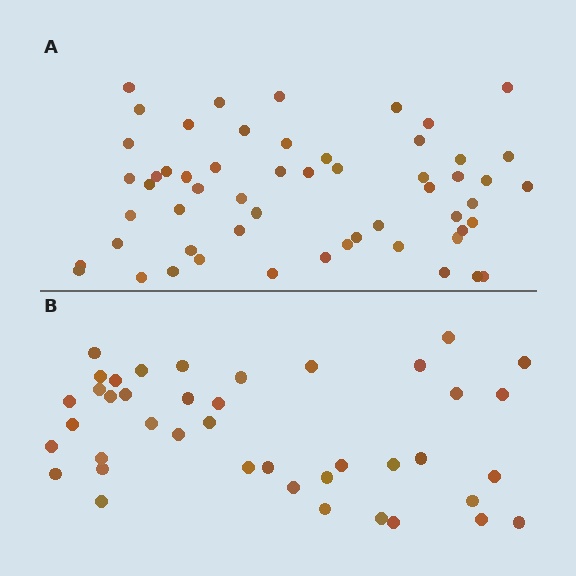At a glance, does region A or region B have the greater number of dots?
Region A (the top region) has more dots.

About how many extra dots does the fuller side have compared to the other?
Region A has approximately 15 more dots than region B.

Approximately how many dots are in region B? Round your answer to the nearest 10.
About 40 dots. (The exact count is 41, which rounds to 40.)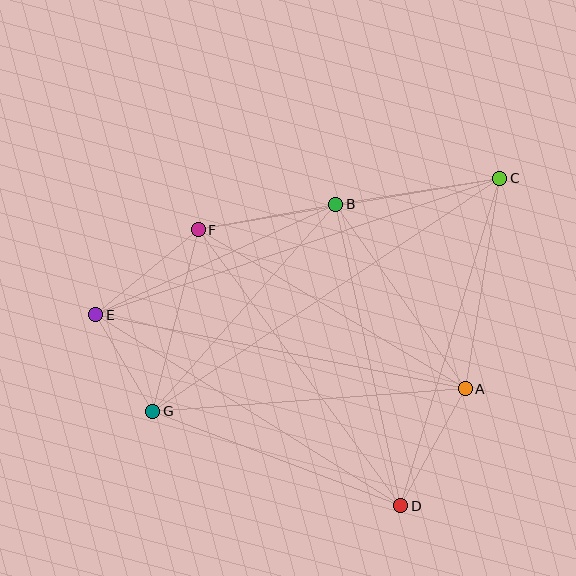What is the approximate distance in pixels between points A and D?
The distance between A and D is approximately 134 pixels.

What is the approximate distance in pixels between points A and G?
The distance between A and G is approximately 313 pixels.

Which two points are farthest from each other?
Points C and E are farthest from each other.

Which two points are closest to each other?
Points E and G are closest to each other.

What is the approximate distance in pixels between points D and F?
The distance between D and F is approximately 342 pixels.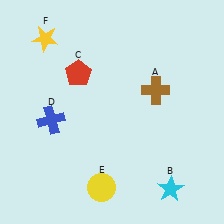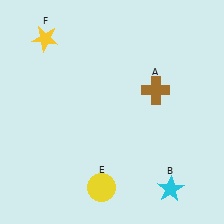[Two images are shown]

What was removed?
The blue cross (D), the red pentagon (C) were removed in Image 2.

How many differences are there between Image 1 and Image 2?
There are 2 differences between the two images.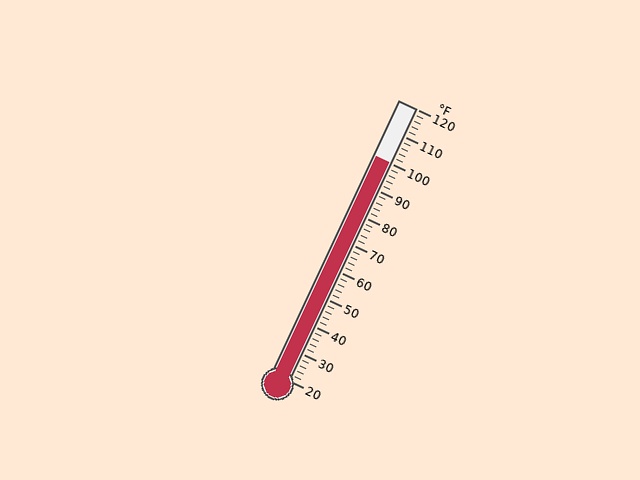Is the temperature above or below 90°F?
The temperature is above 90°F.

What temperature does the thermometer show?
The thermometer shows approximately 100°F.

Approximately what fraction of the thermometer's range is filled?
The thermometer is filled to approximately 80% of its range.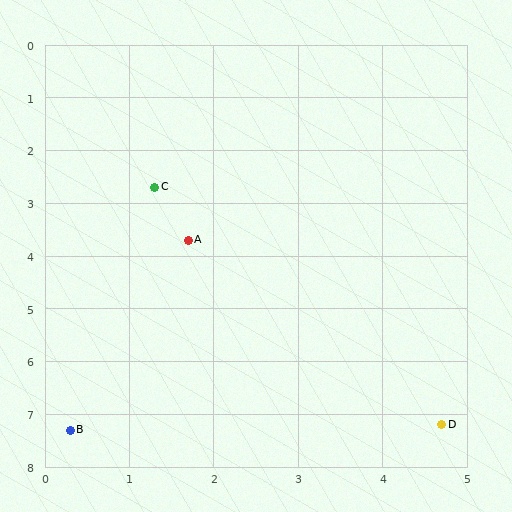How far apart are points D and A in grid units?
Points D and A are about 4.6 grid units apart.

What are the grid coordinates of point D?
Point D is at approximately (4.7, 7.2).